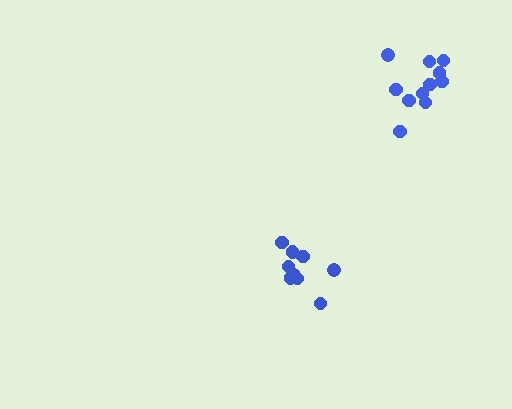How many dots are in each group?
Group 1: 9 dots, Group 2: 11 dots (20 total).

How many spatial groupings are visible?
There are 2 spatial groupings.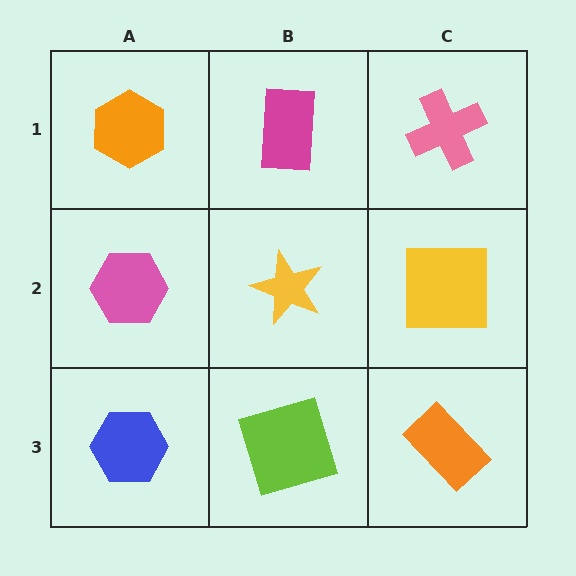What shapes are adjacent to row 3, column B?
A yellow star (row 2, column B), a blue hexagon (row 3, column A), an orange rectangle (row 3, column C).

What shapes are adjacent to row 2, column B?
A magenta rectangle (row 1, column B), a lime square (row 3, column B), a pink hexagon (row 2, column A), a yellow square (row 2, column C).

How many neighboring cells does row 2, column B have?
4.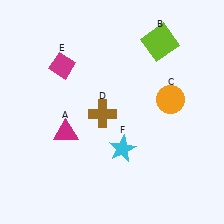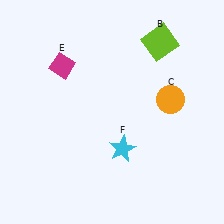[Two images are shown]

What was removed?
The magenta triangle (A), the brown cross (D) were removed in Image 2.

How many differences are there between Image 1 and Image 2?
There are 2 differences between the two images.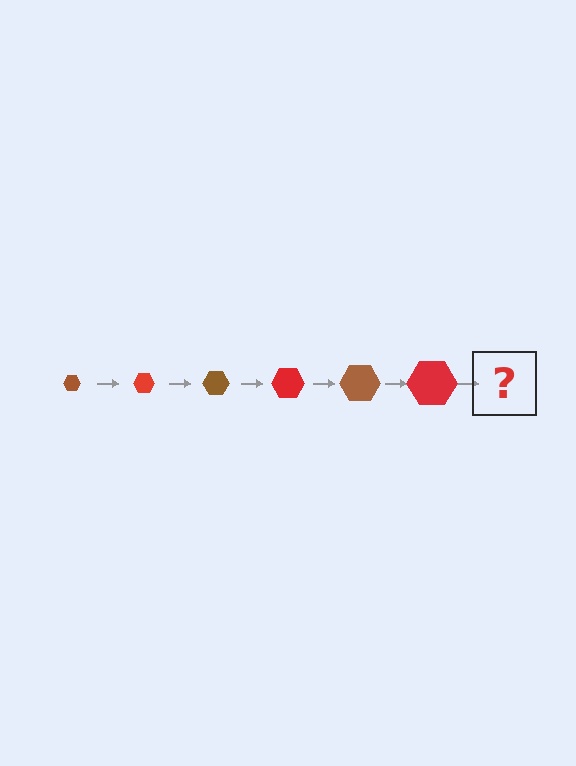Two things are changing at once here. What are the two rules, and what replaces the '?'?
The two rules are that the hexagon grows larger each step and the color cycles through brown and red. The '?' should be a brown hexagon, larger than the previous one.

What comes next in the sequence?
The next element should be a brown hexagon, larger than the previous one.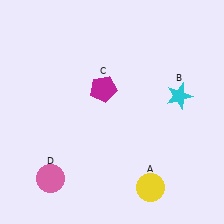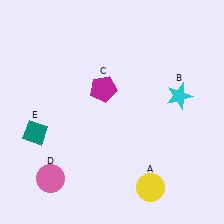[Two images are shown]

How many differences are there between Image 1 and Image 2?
There is 1 difference between the two images.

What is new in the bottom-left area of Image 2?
A teal diamond (E) was added in the bottom-left area of Image 2.